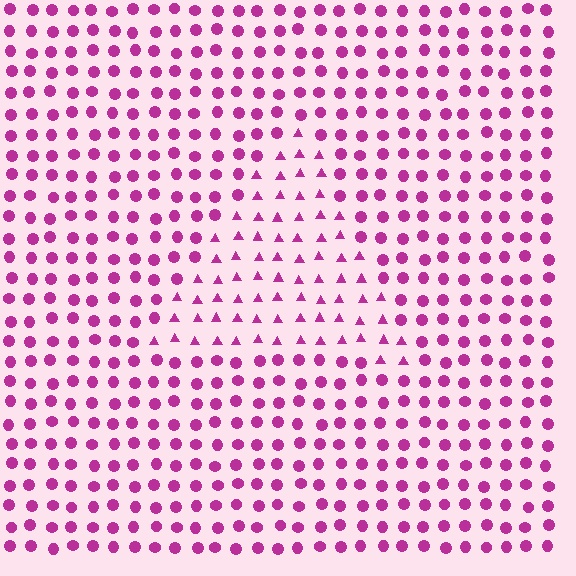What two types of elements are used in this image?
The image uses triangles inside the triangle region and circles outside it.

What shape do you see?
I see a triangle.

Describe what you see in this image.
The image is filled with small magenta elements arranged in a uniform grid. A triangle-shaped region contains triangles, while the surrounding area contains circles. The boundary is defined purely by the change in element shape.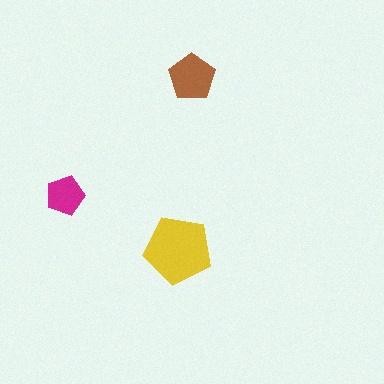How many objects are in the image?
There are 3 objects in the image.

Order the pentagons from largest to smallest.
the yellow one, the brown one, the magenta one.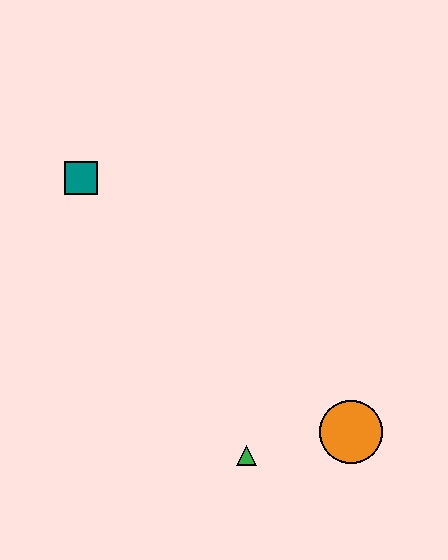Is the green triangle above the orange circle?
No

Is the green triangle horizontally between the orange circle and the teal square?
Yes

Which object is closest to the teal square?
The green triangle is closest to the teal square.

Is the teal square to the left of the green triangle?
Yes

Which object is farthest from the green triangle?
The teal square is farthest from the green triangle.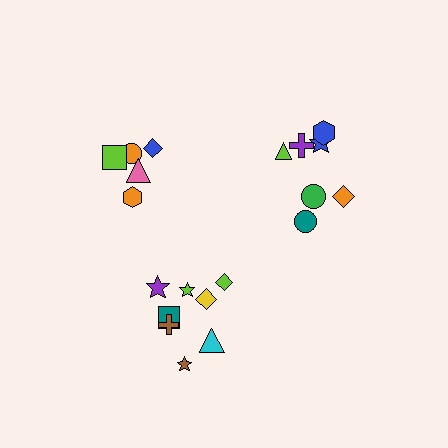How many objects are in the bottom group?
There are 8 objects.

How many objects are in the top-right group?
There are 7 objects.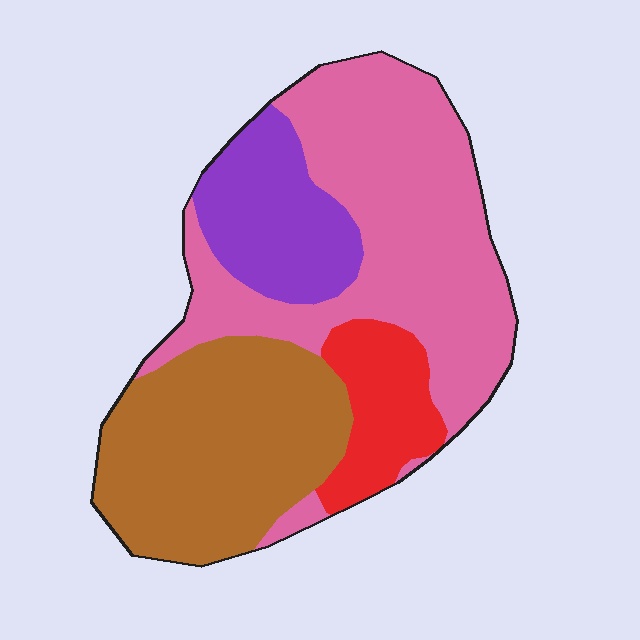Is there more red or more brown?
Brown.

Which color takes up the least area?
Red, at roughly 10%.